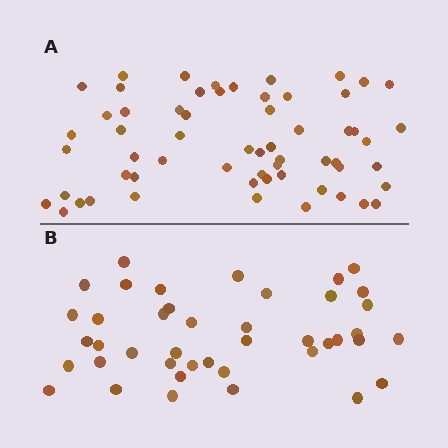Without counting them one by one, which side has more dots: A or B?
Region A (the top region) has more dots.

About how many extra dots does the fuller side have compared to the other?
Region A has approximately 20 more dots than region B.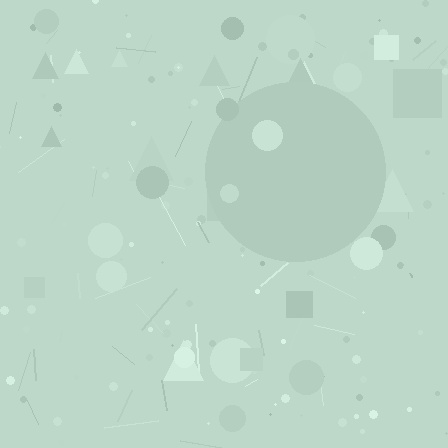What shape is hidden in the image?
A circle is hidden in the image.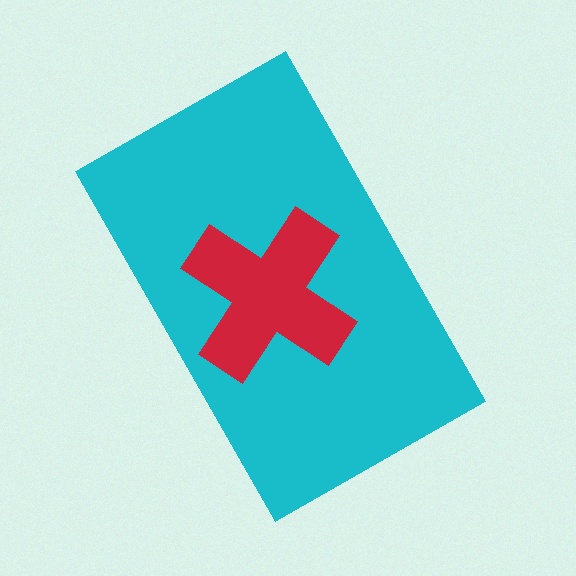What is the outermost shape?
The cyan rectangle.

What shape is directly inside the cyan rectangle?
The red cross.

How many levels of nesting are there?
2.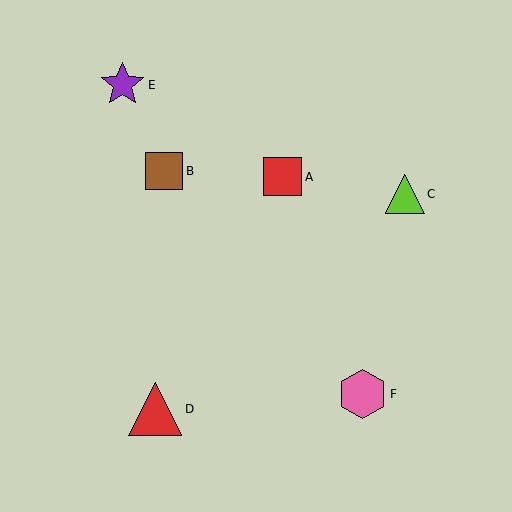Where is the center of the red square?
The center of the red square is at (283, 177).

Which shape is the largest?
The red triangle (labeled D) is the largest.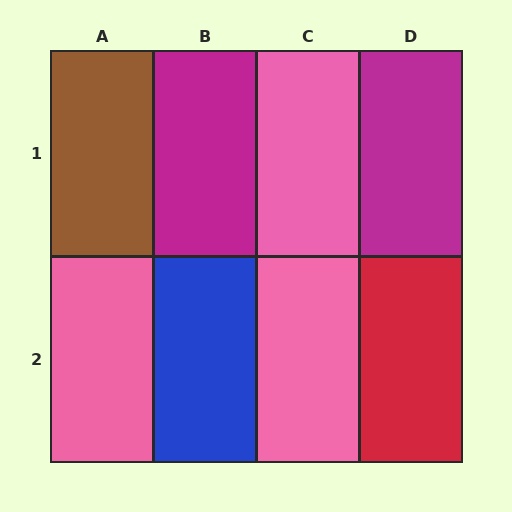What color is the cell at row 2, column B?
Blue.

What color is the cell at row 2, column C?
Pink.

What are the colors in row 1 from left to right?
Brown, magenta, pink, magenta.